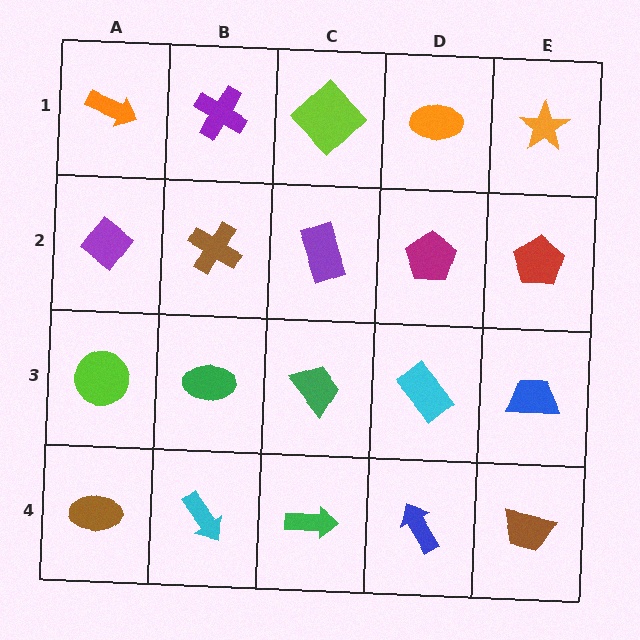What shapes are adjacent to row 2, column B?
A purple cross (row 1, column B), a green ellipse (row 3, column B), a purple diamond (row 2, column A), a purple rectangle (row 2, column C).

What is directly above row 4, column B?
A green ellipse.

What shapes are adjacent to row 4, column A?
A lime circle (row 3, column A), a cyan arrow (row 4, column B).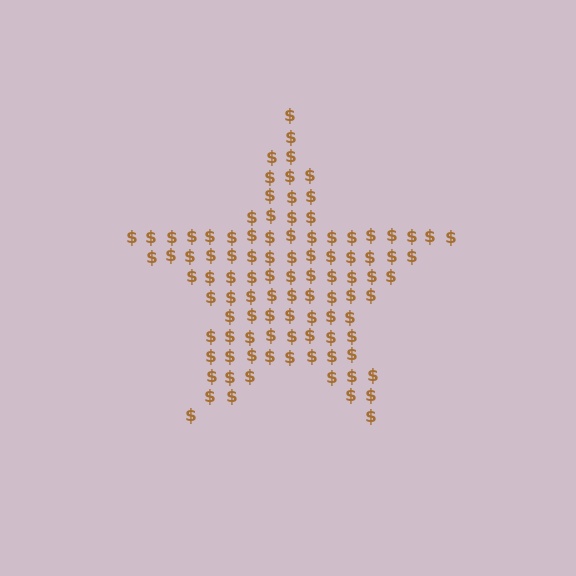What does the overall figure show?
The overall figure shows a star.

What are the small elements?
The small elements are dollar signs.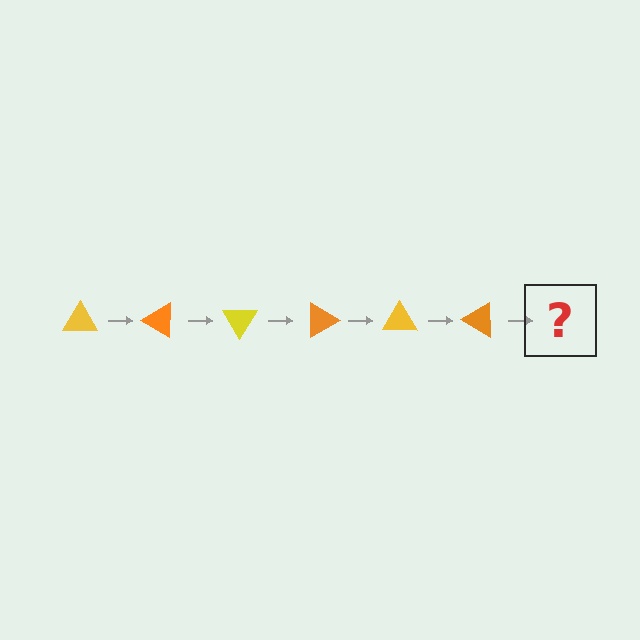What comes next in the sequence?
The next element should be a yellow triangle, rotated 180 degrees from the start.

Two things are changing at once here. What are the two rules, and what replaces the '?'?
The two rules are that it rotates 30 degrees each step and the color cycles through yellow and orange. The '?' should be a yellow triangle, rotated 180 degrees from the start.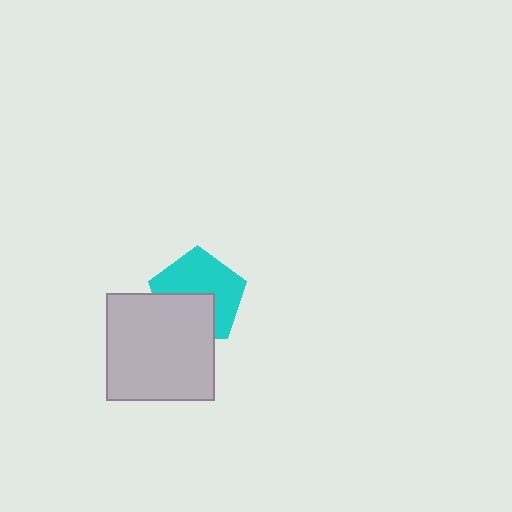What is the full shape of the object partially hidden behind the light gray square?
The partially hidden object is a cyan pentagon.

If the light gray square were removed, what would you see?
You would see the complete cyan pentagon.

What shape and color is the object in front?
The object in front is a light gray square.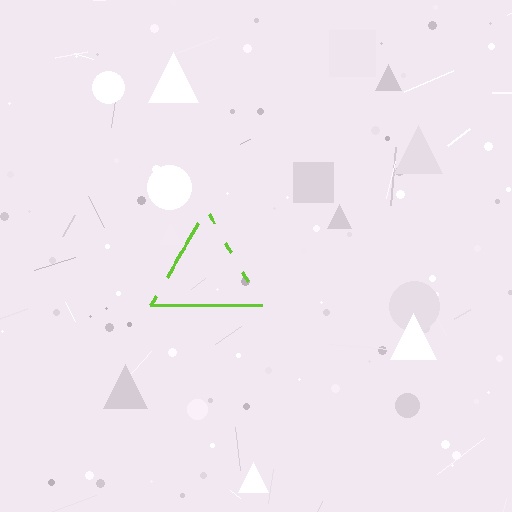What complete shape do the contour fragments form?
The contour fragments form a triangle.